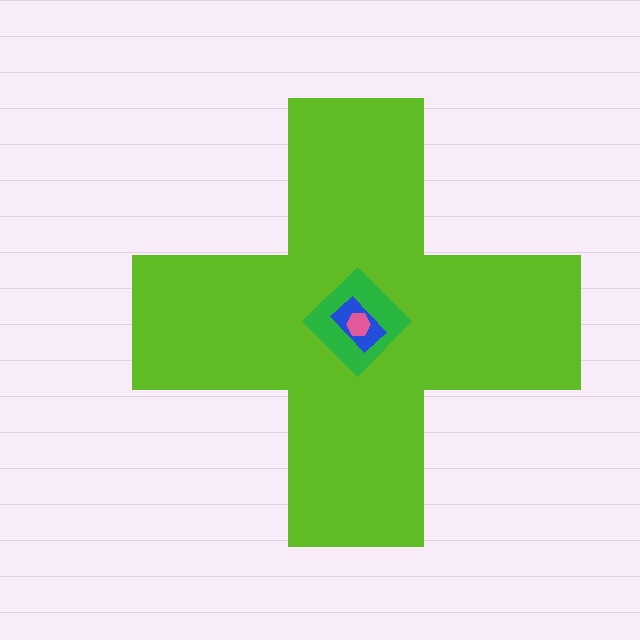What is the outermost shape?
The lime cross.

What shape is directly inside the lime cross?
The green diamond.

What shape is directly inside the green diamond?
The blue rectangle.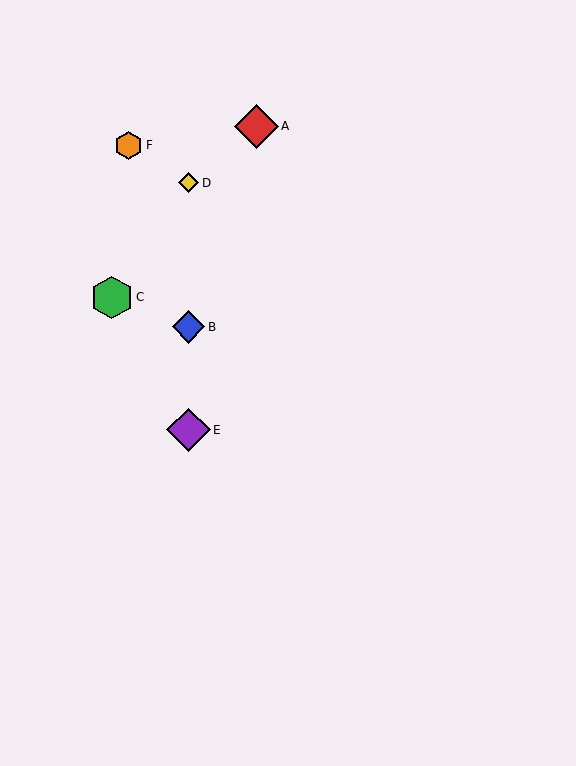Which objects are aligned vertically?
Objects B, D, E are aligned vertically.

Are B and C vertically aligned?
No, B is at x≈189 and C is at x≈112.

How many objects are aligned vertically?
3 objects (B, D, E) are aligned vertically.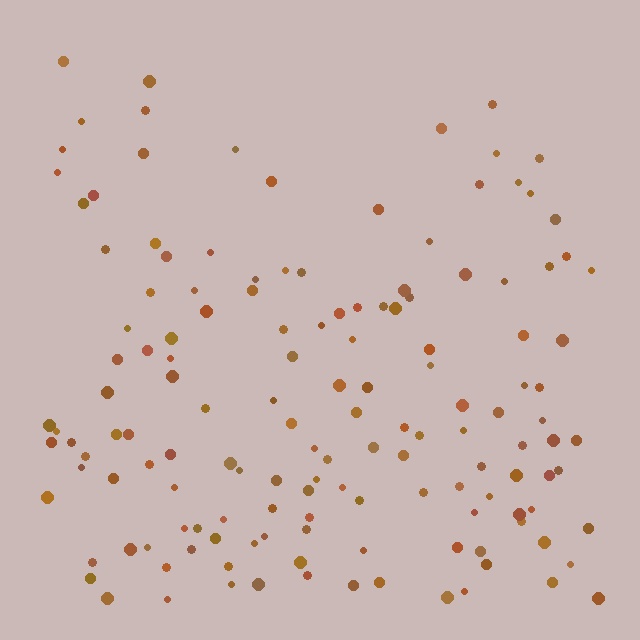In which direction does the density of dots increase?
From top to bottom, with the bottom side densest.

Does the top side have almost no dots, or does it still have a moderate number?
Still a moderate number, just noticeably fewer than the bottom.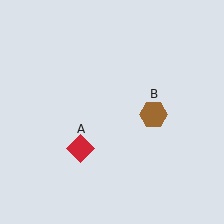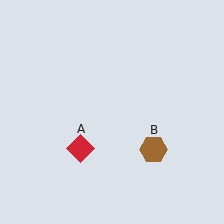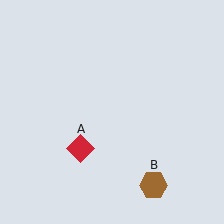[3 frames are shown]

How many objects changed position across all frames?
1 object changed position: brown hexagon (object B).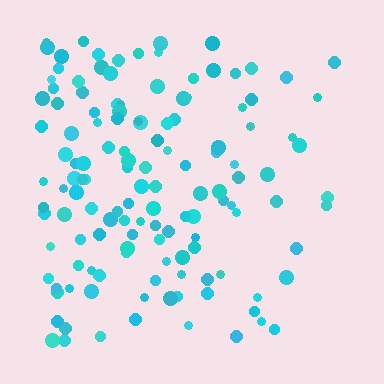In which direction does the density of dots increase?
From right to left, with the left side densest.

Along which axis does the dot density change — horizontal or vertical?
Horizontal.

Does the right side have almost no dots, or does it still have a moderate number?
Still a moderate number, just noticeably fewer than the left.